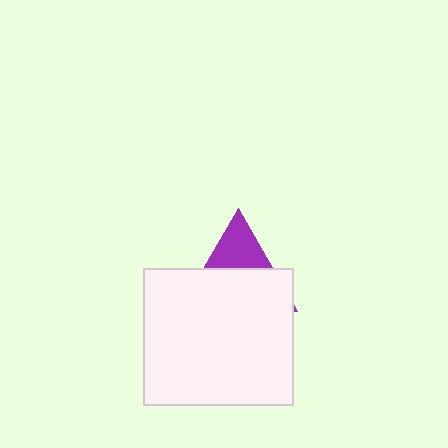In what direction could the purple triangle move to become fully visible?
The purple triangle could move up. That would shift it out from behind the white rectangle entirely.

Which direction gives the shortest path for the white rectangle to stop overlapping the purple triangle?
Moving down gives the shortest separation.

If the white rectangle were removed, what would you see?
You would see the complete purple triangle.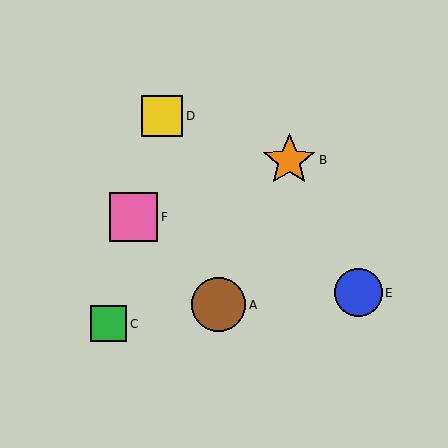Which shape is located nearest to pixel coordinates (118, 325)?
The green square (labeled C) at (108, 324) is nearest to that location.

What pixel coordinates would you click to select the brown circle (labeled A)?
Click at (219, 305) to select the brown circle A.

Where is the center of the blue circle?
The center of the blue circle is at (359, 293).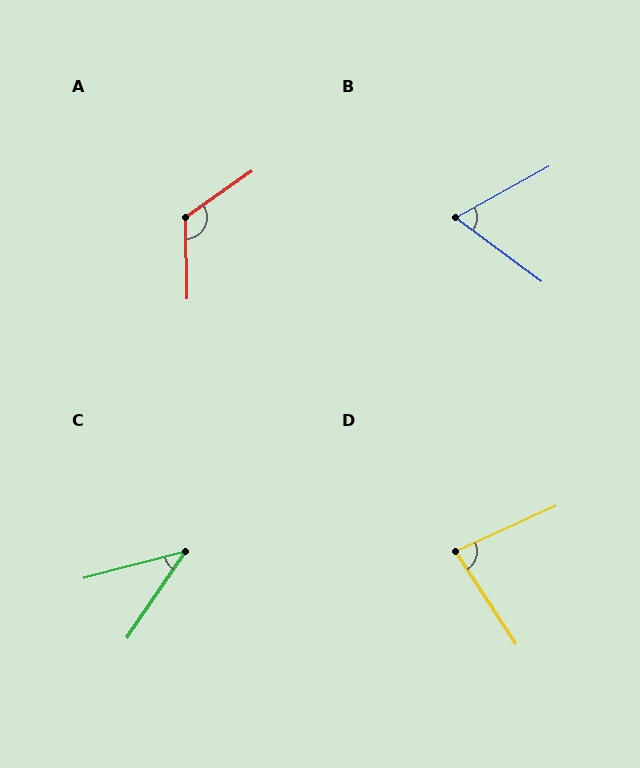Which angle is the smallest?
C, at approximately 42 degrees.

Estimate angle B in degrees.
Approximately 65 degrees.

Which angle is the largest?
A, at approximately 124 degrees.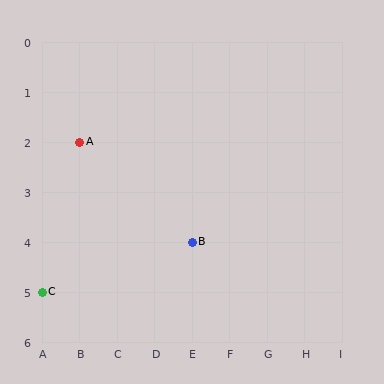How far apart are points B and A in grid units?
Points B and A are 3 columns and 2 rows apart (about 3.6 grid units diagonally).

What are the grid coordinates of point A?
Point A is at grid coordinates (B, 2).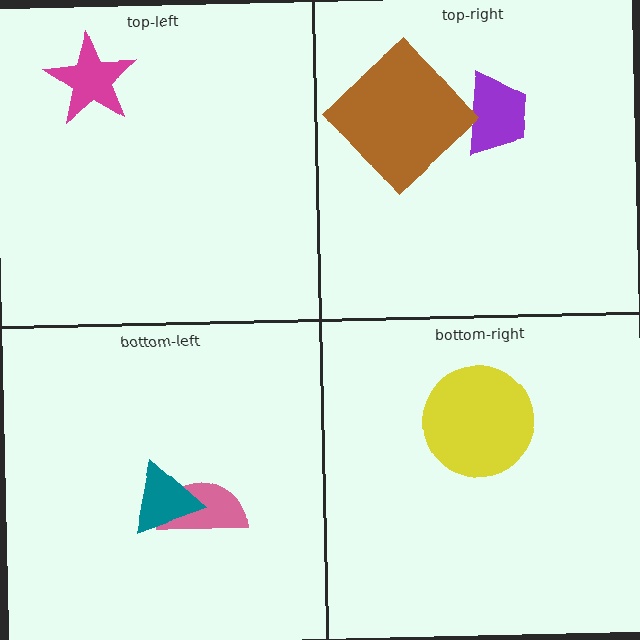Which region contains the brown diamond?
The top-right region.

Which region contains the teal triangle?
The bottom-left region.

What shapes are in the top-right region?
The purple trapezoid, the brown diamond.